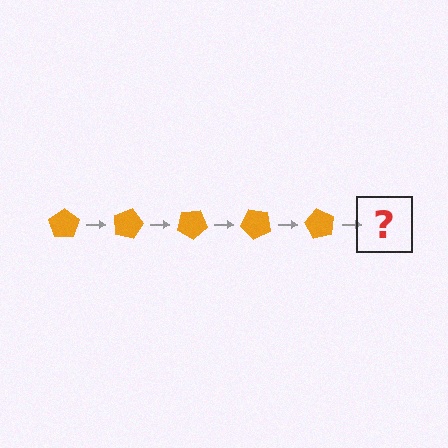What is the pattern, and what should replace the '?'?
The pattern is that the pentagon rotates 15 degrees each step. The '?' should be an orange pentagon rotated 75 degrees.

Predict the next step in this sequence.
The next step is an orange pentagon rotated 75 degrees.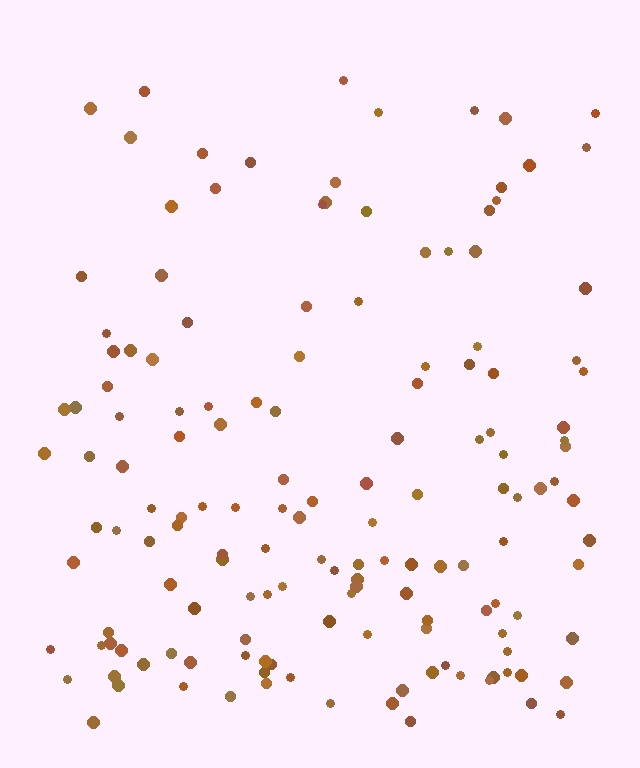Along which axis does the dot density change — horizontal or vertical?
Vertical.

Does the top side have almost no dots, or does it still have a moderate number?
Still a moderate number, just noticeably fewer than the bottom.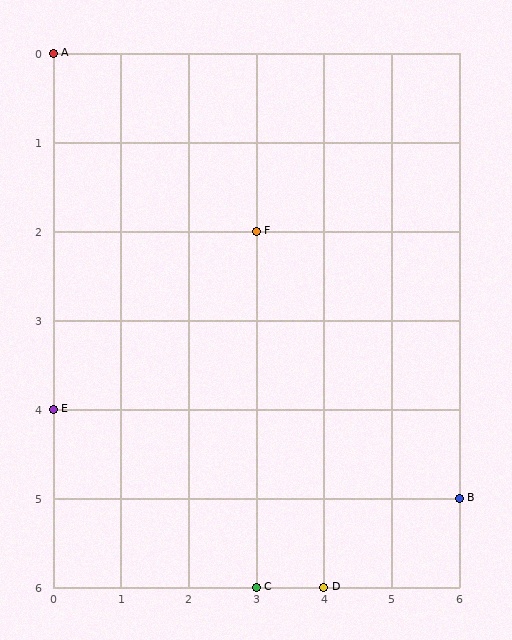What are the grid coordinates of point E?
Point E is at grid coordinates (0, 4).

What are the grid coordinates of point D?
Point D is at grid coordinates (4, 6).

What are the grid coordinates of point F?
Point F is at grid coordinates (3, 2).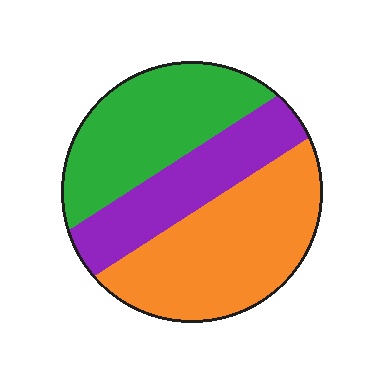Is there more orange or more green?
Orange.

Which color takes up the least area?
Purple, at roughly 25%.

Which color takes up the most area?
Orange, at roughly 40%.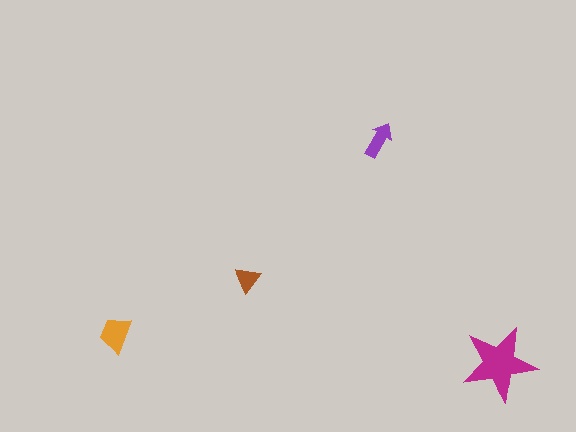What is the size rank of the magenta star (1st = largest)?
1st.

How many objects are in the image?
There are 4 objects in the image.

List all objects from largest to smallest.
The magenta star, the orange trapezoid, the purple arrow, the brown triangle.